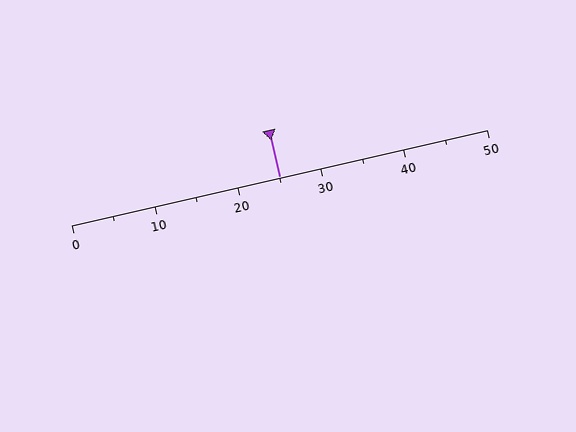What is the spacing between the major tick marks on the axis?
The major ticks are spaced 10 apart.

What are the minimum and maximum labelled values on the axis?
The axis runs from 0 to 50.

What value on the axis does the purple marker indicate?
The marker indicates approximately 25.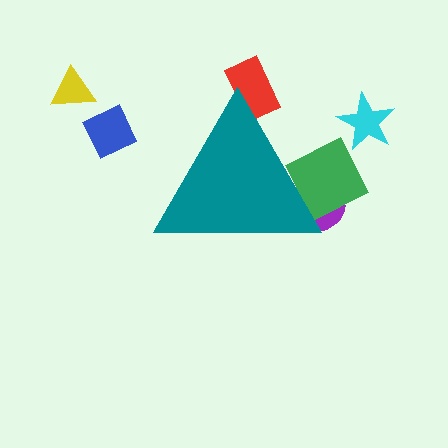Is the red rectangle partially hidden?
Yes, the red rectangle is partially hidden behind the teal triangle.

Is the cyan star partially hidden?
No, the cyan star is fully visible.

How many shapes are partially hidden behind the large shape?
3 shapes are partially hidden.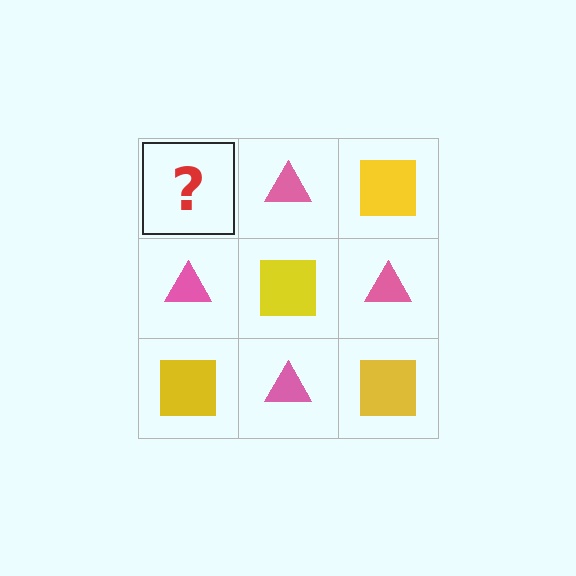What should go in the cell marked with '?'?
The missing cell should contain a yellow square.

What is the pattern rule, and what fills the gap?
The rule is that it alternates yellow square and pink triangle in a checkerboard pattern. The gap should be filled with a yellow square.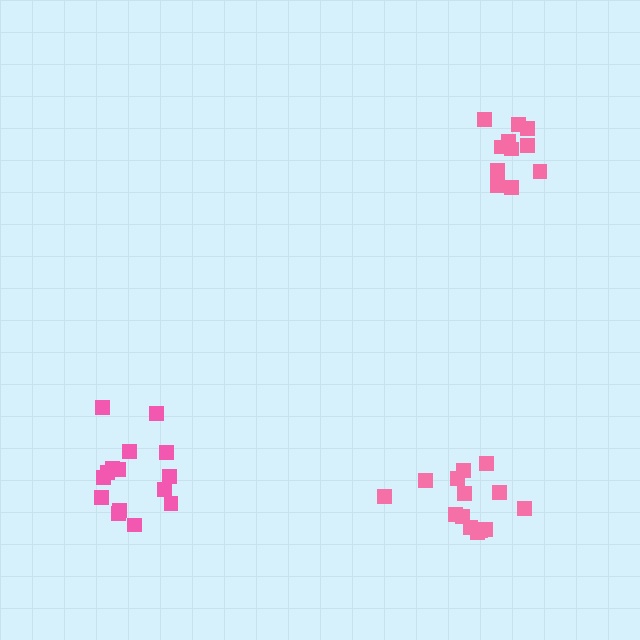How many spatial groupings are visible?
There are 3 spatial groupings.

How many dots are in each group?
Group 1: 12 dots, Group 2: 15 dots, Group 3: 14 dots (41 total).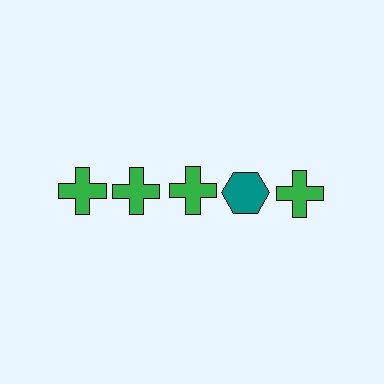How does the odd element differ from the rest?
It differs in both color (teal instead of green) and shape (hexagon instead of cross).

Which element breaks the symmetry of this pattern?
The teal hexagon in the top row, second from right column breaks the symmetry. All other shapes are green crosses.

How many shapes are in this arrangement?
There are 5 shapes arranged in a grid pattern.